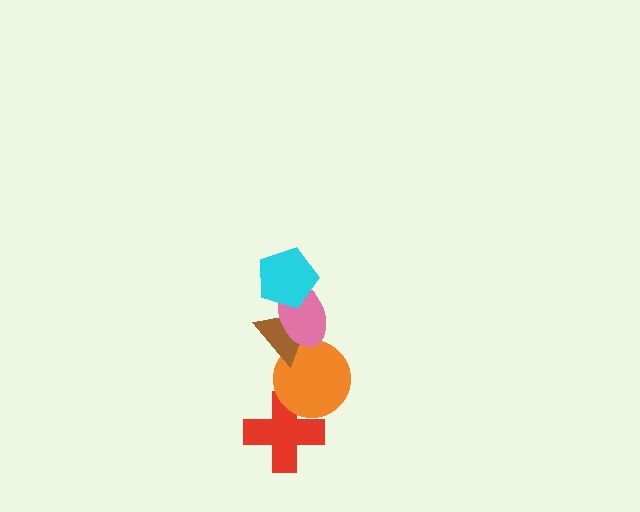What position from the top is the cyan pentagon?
The cyan pentagon is 1st from the top.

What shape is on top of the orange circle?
The brown triangle is on top of the orange circle.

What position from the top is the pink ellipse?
The pink ellipse is 2nd from the top.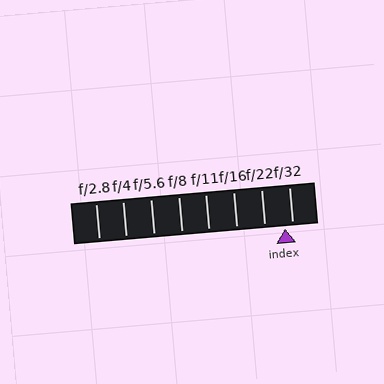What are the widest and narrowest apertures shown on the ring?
The widest aperture shown is f/2.8 and the narrowest is f/32.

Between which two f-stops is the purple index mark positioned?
The index mark is between f/22 and f/32.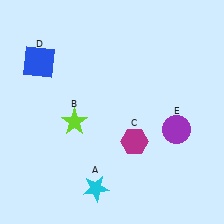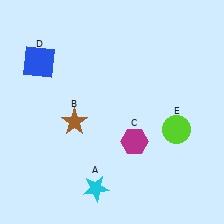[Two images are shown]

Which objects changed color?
B changed from lime to brown. E changed from purple to lime.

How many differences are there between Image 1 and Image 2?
There are 2 differences between the two images.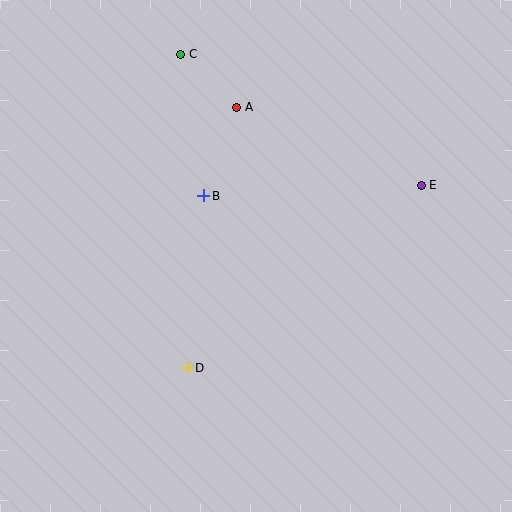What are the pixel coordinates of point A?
Point A is at (237, 107).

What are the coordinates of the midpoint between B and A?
The midpoint between B and A is at (220, 152).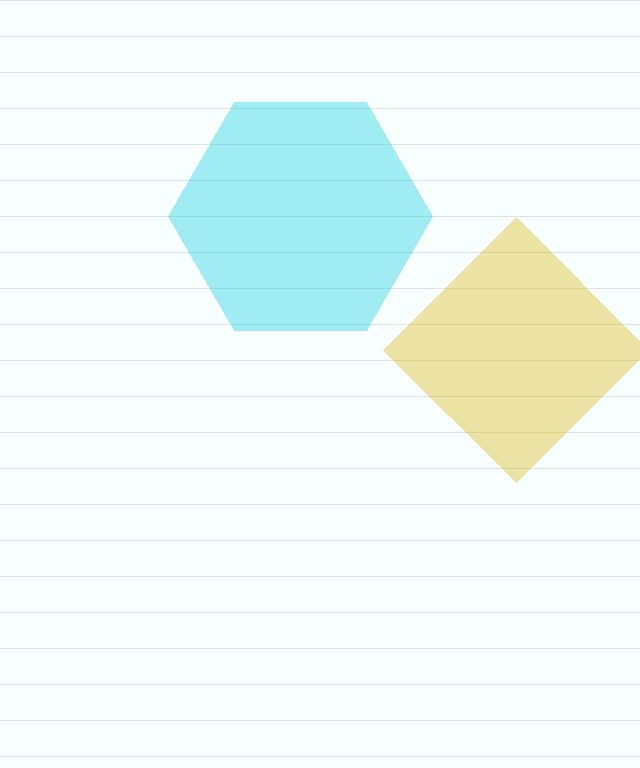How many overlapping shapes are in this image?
There are 2 overlapping shapes in the image.